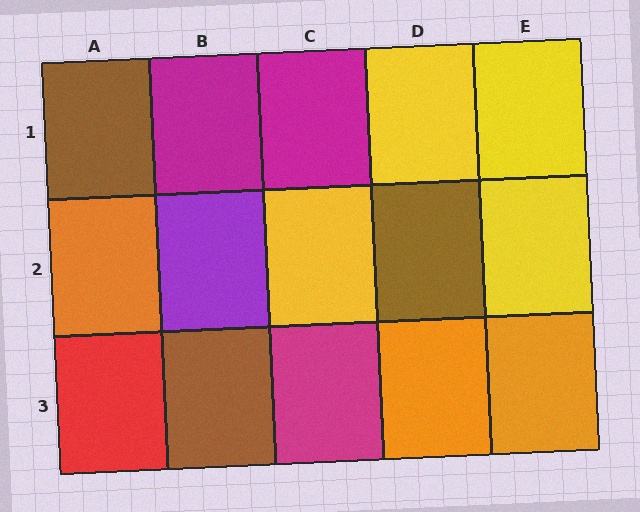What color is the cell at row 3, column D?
Orange.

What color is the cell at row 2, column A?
Orange.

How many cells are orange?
3 cells are orange.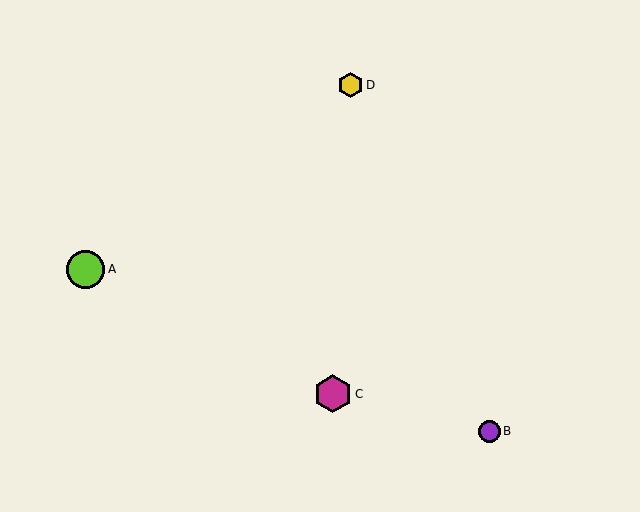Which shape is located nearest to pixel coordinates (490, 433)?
The purple circle (labeled B) at (489, 431) is nearest to that location.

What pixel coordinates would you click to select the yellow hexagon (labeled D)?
Click at (351, 85) to select the yellow hexagon D.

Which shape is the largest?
The lime circle (labeled A) is the largest.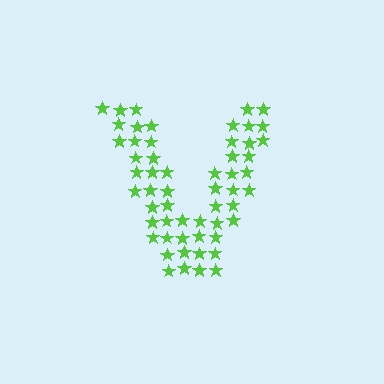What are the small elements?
The small elements are stars.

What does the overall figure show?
The overall figure shows the letter V.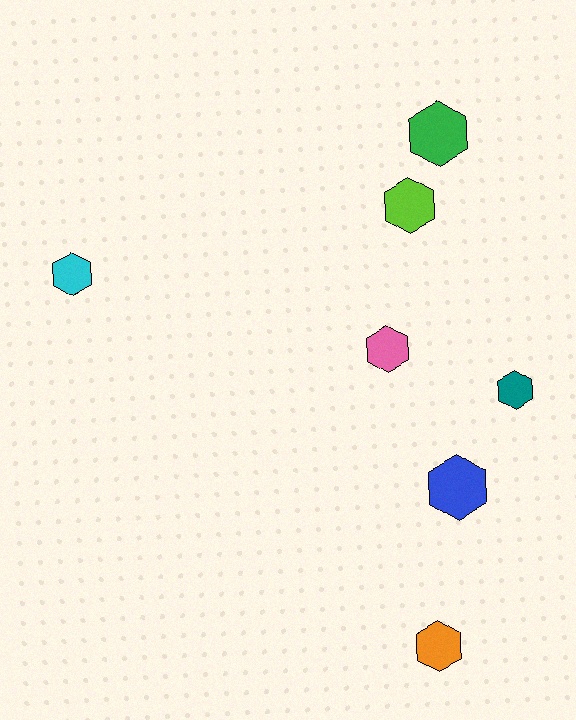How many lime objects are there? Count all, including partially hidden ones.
There is 1 lime object.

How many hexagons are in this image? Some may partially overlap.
There are 7 hexagons.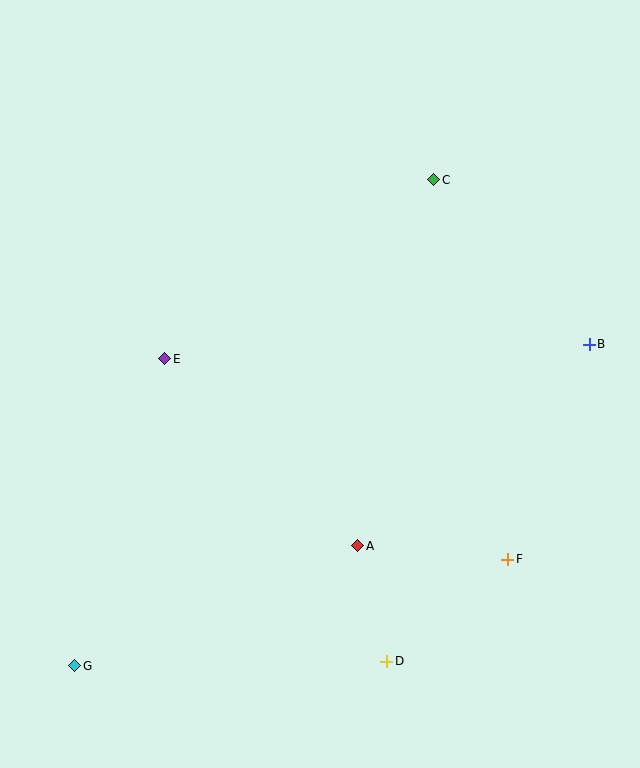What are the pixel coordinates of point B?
Point B is at (589, 344).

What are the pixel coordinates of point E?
Point E is at (165, 359).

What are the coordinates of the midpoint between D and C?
The midpoint between D and C is at (410, 421).